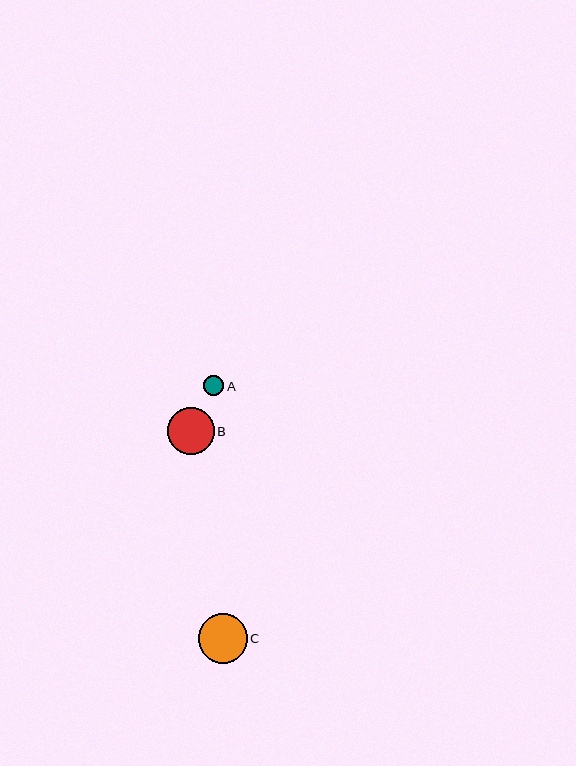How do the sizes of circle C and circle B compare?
Circle C and circle B are approximately the same size.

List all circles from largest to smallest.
From largest to smallest: C, B, A.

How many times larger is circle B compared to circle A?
Circle B is approximately 2.4 times the size of circle A.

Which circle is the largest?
Circle C is the largest with a size of approximately 49 pixels.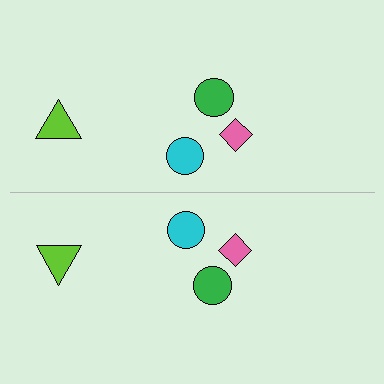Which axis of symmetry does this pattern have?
The pattern has a horizontal axis of symmetry running through the center of the image.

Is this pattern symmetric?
Yes, this pattern has bilateral (reflection) symmetry.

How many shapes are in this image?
There are 8 shapes in this image.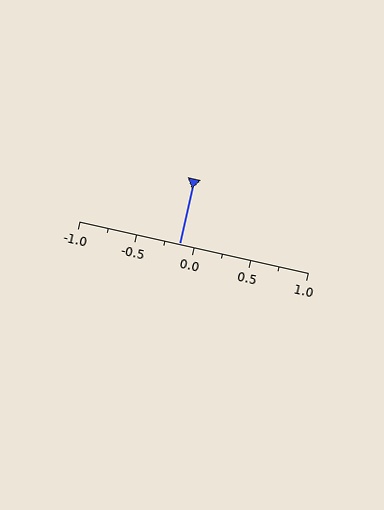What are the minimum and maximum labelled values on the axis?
The axis runs from -1.0 to 1.0.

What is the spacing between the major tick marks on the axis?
The major ticks are spaced 0.5 apart.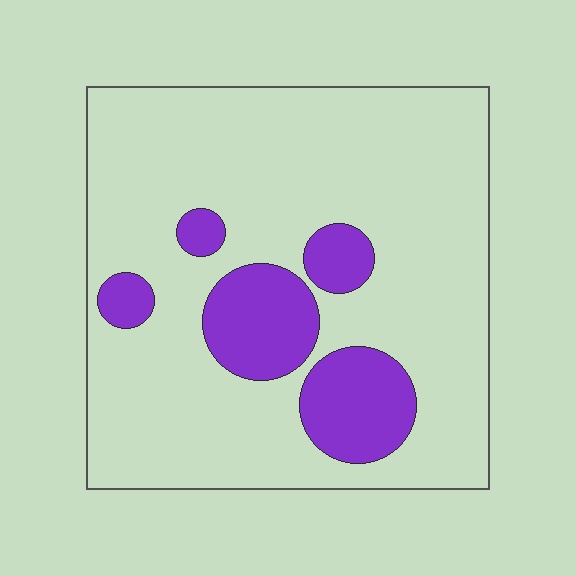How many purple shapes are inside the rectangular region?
5.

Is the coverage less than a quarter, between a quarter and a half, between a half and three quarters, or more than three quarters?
Less than a quarter.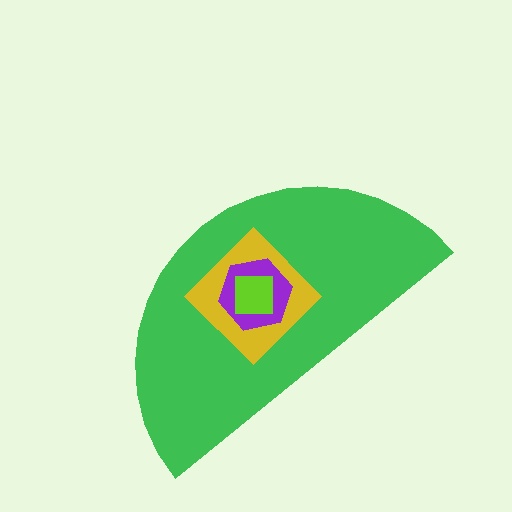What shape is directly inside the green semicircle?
The yellow diamond.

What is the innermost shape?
The lime square.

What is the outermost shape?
The green semicircle.